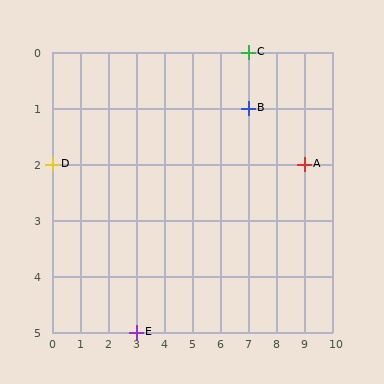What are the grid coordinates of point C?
Point C is at grid coordinates (7, 0).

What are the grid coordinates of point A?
Point A is at grid coordinates (9, 2).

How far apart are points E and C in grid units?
Points E and C are 4 columns and 5 rows apart (about 6.4 grid units diagonally).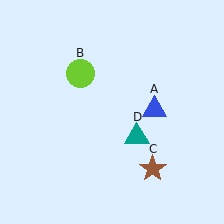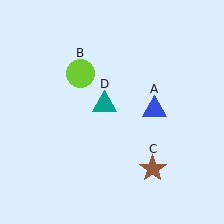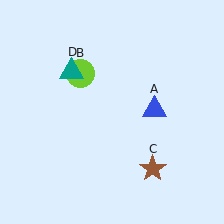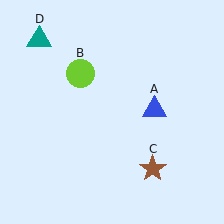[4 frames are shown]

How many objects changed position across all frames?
1 object changed position: teal triangle (object D).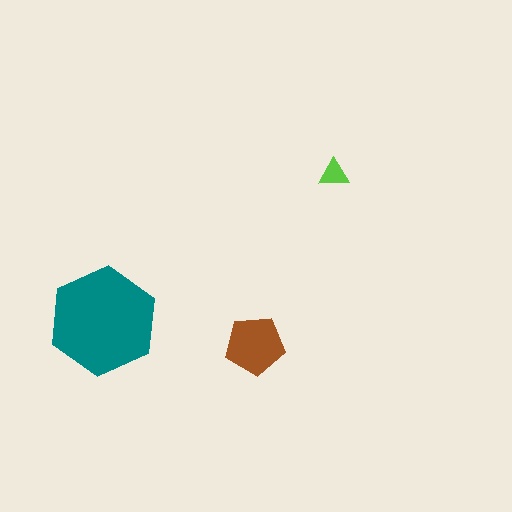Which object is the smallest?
The lime triangle.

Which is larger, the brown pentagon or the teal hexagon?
The teal hexagon.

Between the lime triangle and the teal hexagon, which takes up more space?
The teal hexagon.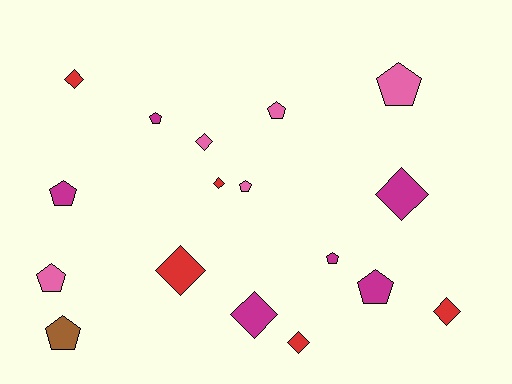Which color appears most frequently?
Magenta, with 6 objects.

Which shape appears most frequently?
Pentagon, with 9 objects.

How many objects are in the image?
There are 17 objects.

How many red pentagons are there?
There are no red pentagons.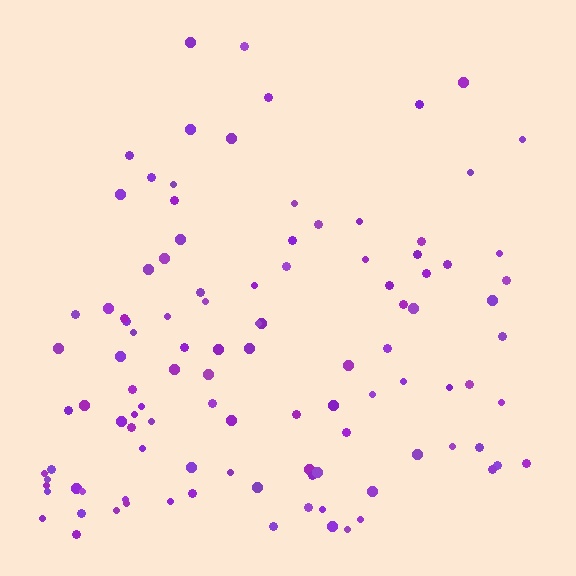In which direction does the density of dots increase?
From top to bottom, with the bottom side densest.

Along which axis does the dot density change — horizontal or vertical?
Vertical.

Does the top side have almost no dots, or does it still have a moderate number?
Still a moderate number, just noticeably fewer than the bottom.